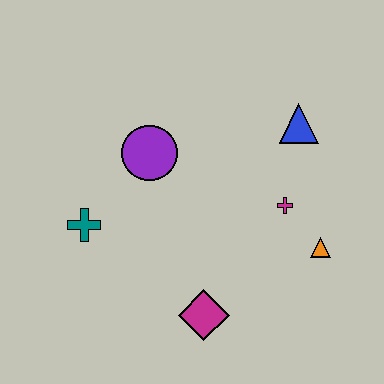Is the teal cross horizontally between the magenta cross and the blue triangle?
No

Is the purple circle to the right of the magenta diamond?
No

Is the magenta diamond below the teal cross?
Yes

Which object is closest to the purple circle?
The teal cross is closest to the purple circle.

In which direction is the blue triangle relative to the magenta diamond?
The blue triangle is above the magenta diamond.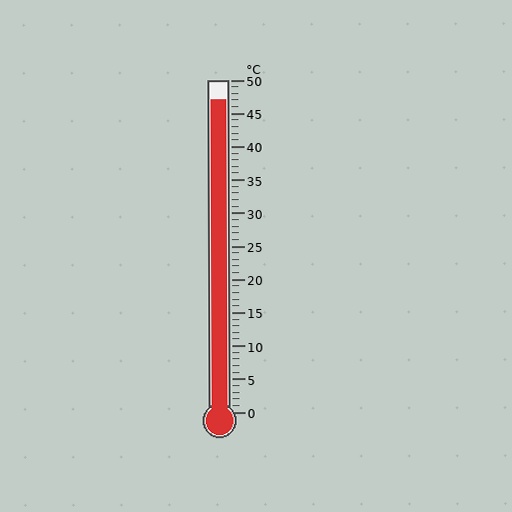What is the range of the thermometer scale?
The thermometer scale ranges from 0°C to 50°C.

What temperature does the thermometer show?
The thermometer shows approximately 47°C.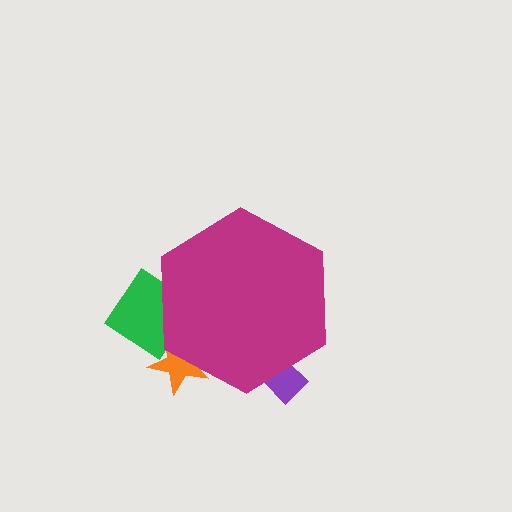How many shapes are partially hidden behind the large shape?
3 shapes are partially hidden.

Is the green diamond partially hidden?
Yes, the green diamond is partially hidden behind the magenta hexagon.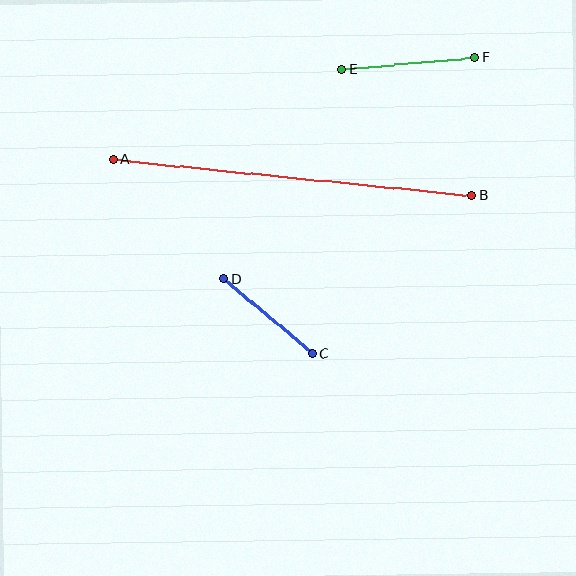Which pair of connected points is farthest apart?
Points A and B are farthest apart.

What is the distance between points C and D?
The distance is approximately 116 pixels.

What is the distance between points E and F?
The distance is approximately 134 pixels.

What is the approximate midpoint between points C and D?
The midpoint is at approximately (268, 316) pixels.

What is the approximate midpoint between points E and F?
The midpoint is at approximately (408, 64) pixels.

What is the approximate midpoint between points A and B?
The midpoint is at approximately (292, 178) pixels.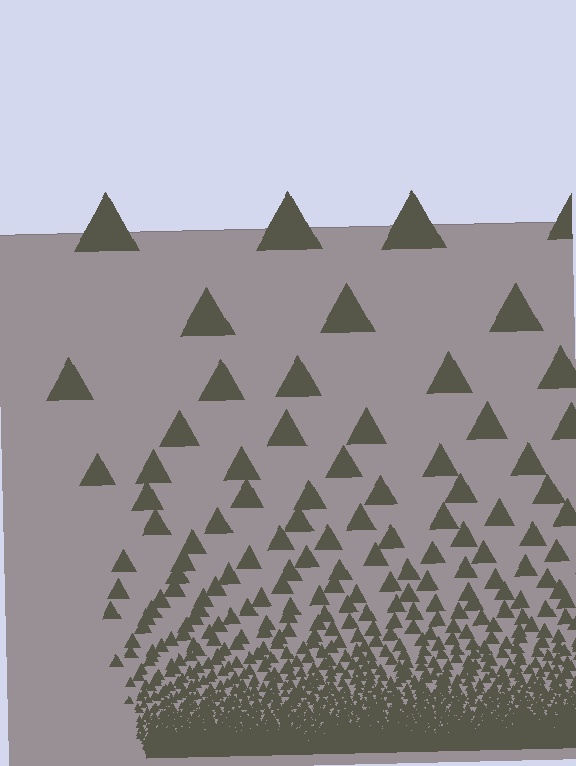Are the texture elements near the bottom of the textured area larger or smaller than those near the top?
Smaller. The gradient is inverted — elements near the bottom are smaller and denser.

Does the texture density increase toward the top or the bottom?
Density increases toward the bottom.